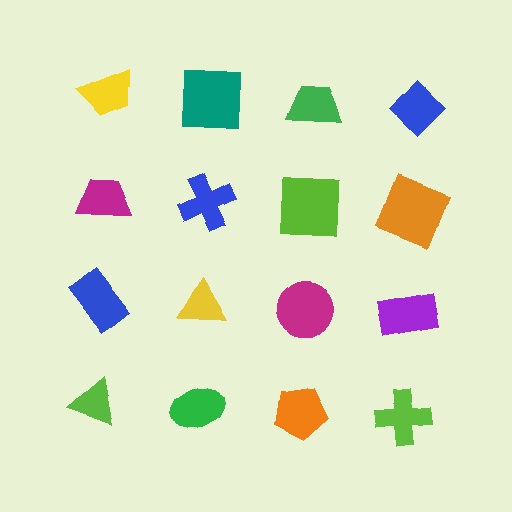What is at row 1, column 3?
A green trapezoid.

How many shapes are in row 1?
4 shapes.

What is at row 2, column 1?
A magenta trapezoid.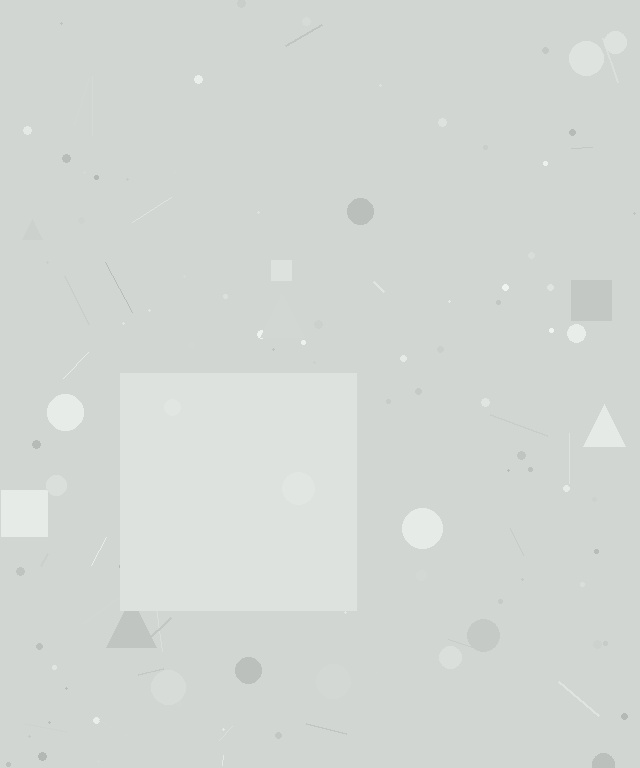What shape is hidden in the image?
A square is hidden in the image.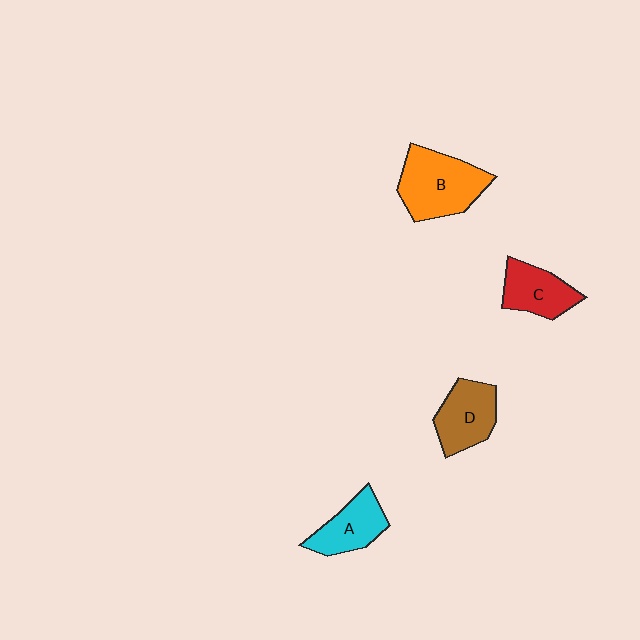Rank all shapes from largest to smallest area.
From largest to smallest: B (orange), D (brown), C (red), A (cyan).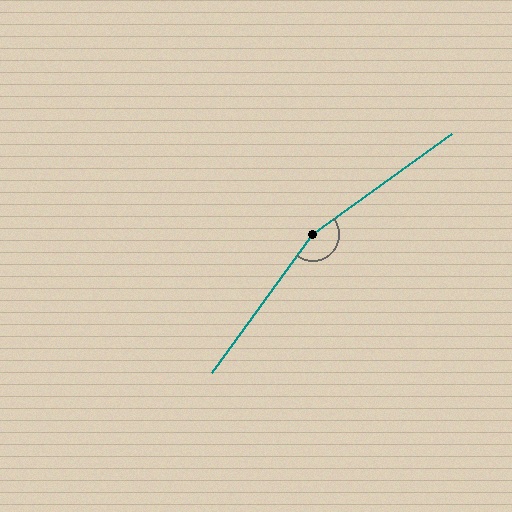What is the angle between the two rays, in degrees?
Approximately 162 degrees.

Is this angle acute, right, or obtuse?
It is obtuse.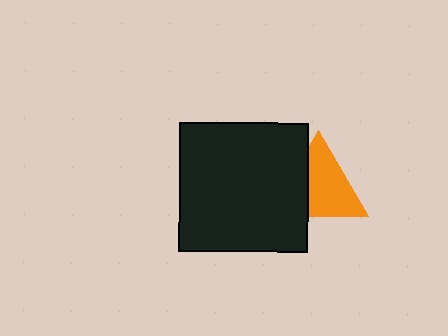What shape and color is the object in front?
The object in front is a black square.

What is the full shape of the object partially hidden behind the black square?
The partially hidden object is an orange triangle.